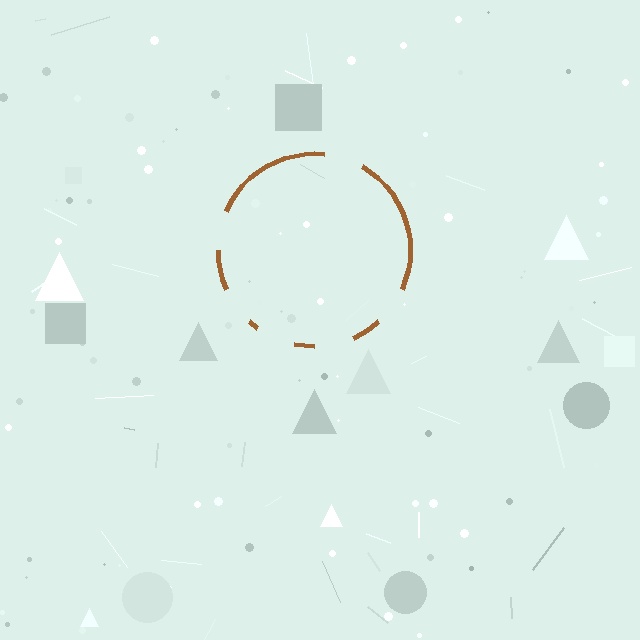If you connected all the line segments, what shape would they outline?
They would outline a circle.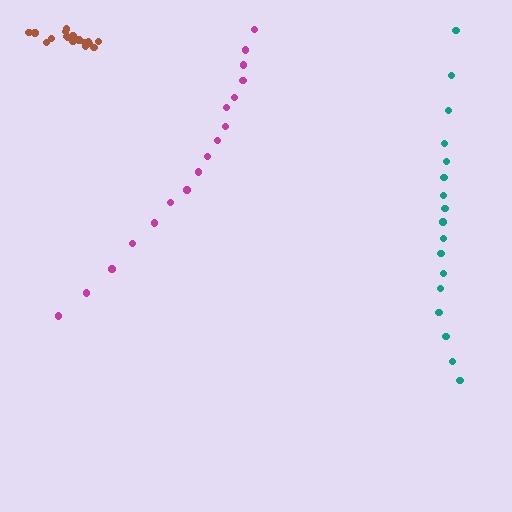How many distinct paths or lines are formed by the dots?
There are 3 distinct paths.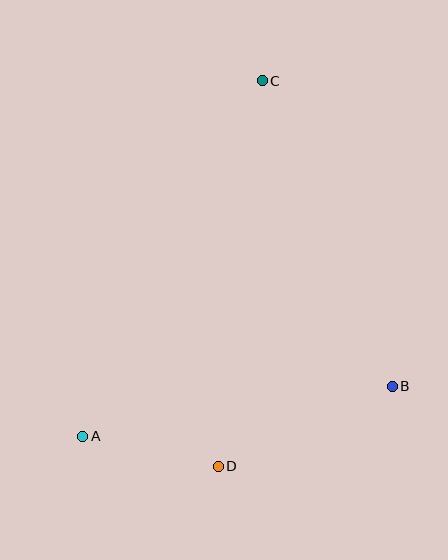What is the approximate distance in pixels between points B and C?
The distance between B and C is approximately 332 pixels.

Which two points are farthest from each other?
Points A and C are farthest from each other.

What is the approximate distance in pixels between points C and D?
The distance between C and D is approximately 388 pixels.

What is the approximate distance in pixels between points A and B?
The distance between A and B is approximately 314 pixels.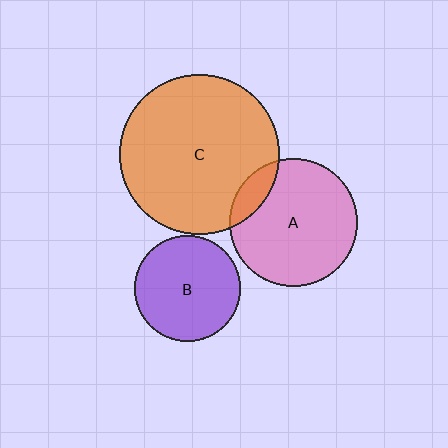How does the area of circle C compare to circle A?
Approximately 1.6 times.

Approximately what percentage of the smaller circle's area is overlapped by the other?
Approximately 15%.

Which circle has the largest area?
Circle C (orange).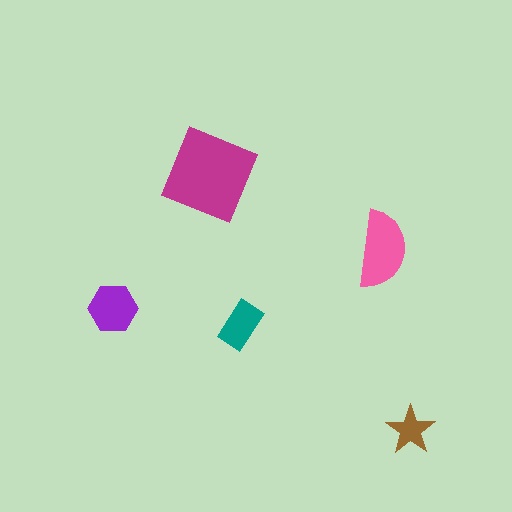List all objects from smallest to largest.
The brown star, the teal rectangle, the purple hexagon, the pink semicircle, the magenta square.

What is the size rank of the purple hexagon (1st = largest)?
3rd.